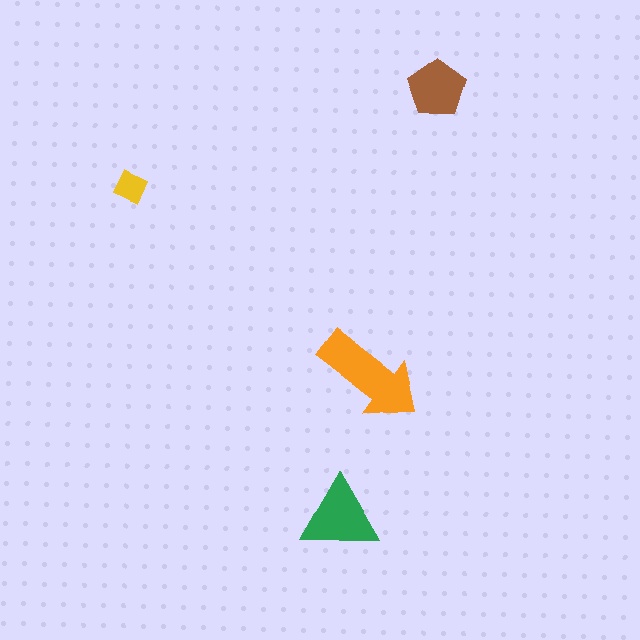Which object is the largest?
The orange arrow.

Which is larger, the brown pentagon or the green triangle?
The green triangle.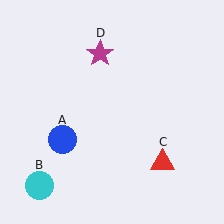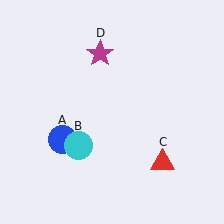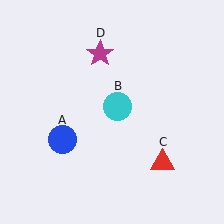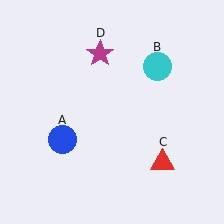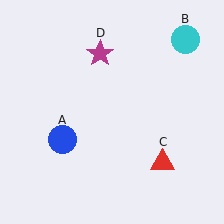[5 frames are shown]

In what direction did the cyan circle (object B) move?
The cyan circle (object B) moved up and to the right.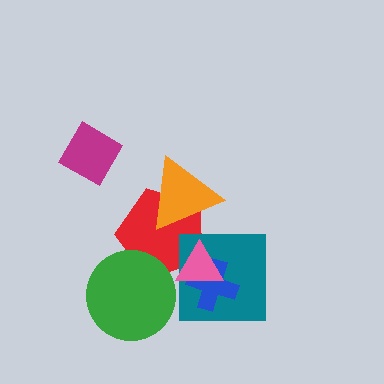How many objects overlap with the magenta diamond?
0 objects overlap with the magenta diamond.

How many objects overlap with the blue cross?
2 objects overlap with the blue cross.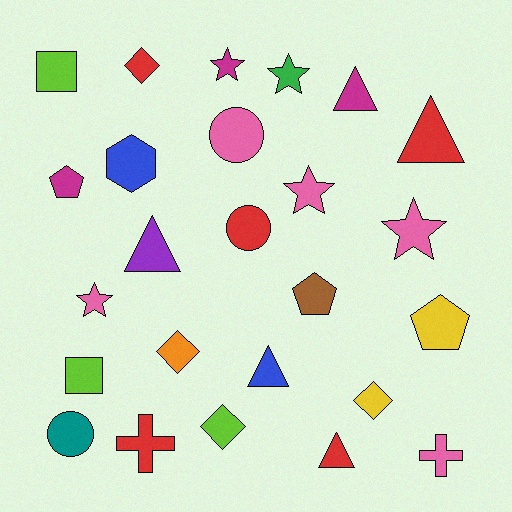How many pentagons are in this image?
There are 3 pentagons.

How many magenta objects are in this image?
There are 3 magenta objects.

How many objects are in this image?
There are 25 objects.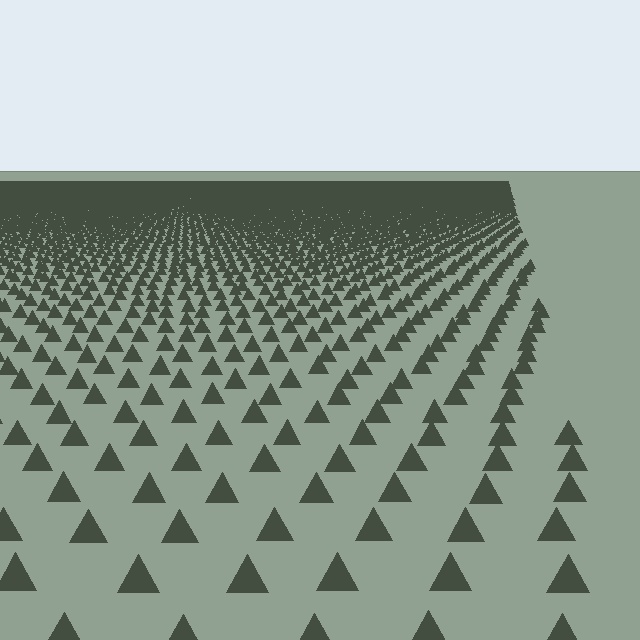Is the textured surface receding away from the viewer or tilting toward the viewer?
The surface is receding away from the viewer. Texture elements get smaller and denser toward the top.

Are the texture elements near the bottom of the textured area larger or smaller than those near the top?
Larger. Near the bottom, elements are closer to the viewer and appear at a bigger on-screen size.